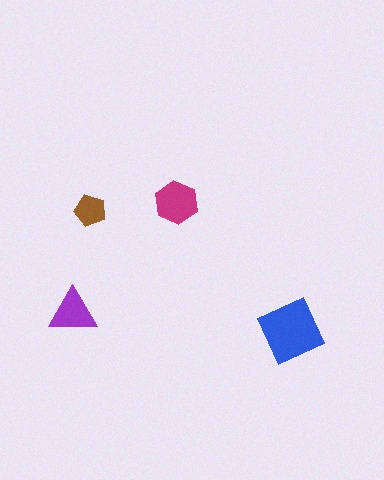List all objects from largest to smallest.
The blue square, the magenta hexagon, the purple triangle, the brown pentagon.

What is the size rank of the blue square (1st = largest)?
1st.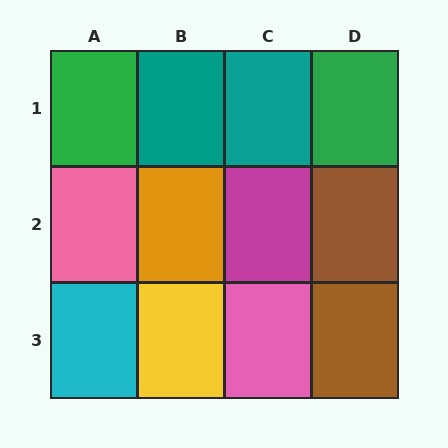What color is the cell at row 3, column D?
Brown.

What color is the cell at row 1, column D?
Green.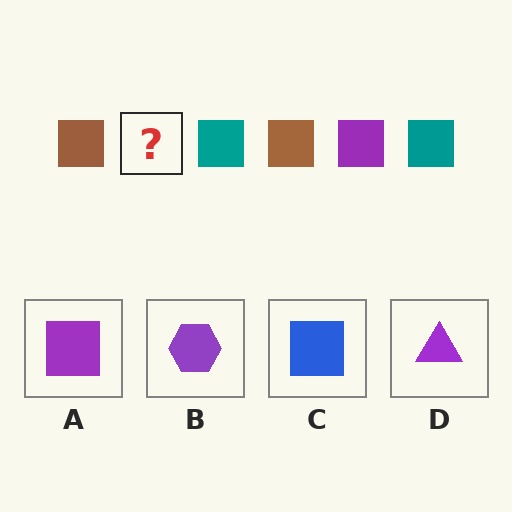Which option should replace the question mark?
Option A.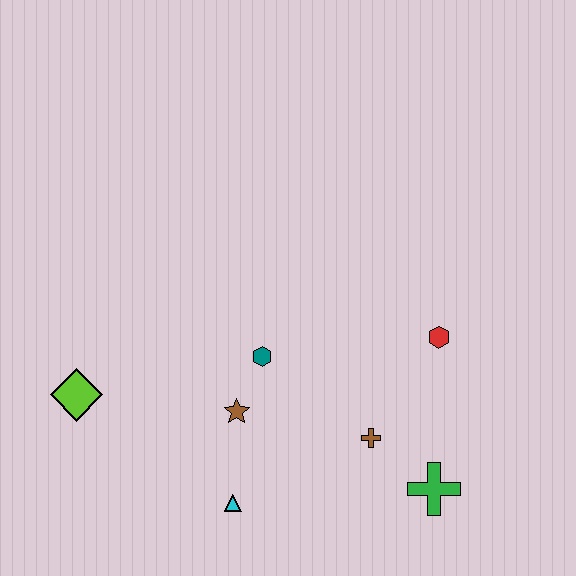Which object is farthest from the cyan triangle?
The red hexagon is farthest from the cyan triangle.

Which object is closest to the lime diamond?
The brown star is closest to the lime diamond.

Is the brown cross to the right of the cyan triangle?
Yes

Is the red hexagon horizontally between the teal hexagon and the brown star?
No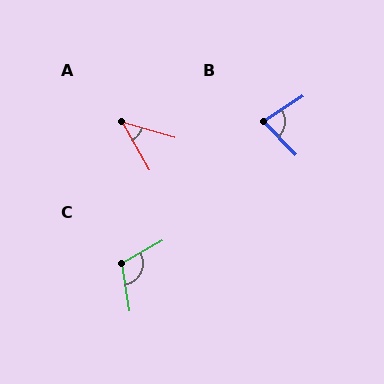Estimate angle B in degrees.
Approximately 79 degrees.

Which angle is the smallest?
A, at approximately 44 degrees.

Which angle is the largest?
C, at approximately 110 degrees.